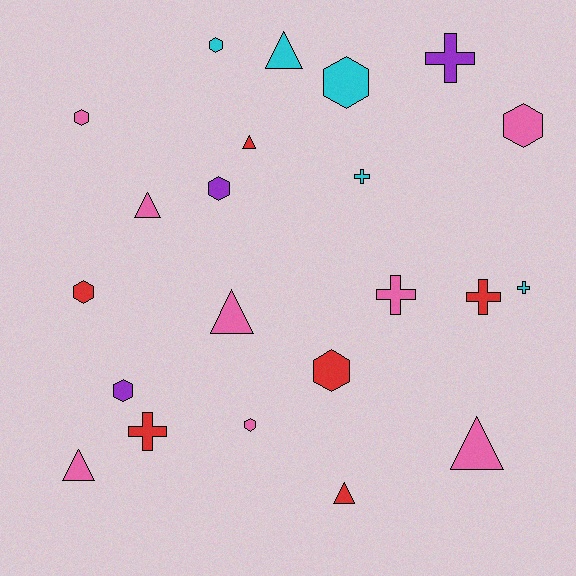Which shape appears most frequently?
Hexagon, with 9 objects.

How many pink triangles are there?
There are 4 pink triangles.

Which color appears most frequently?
Pink, with 8 objects.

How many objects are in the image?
There are 22 objects.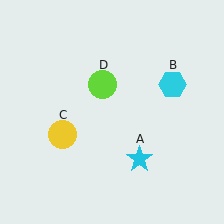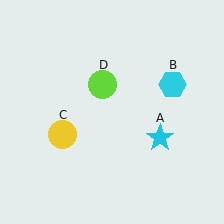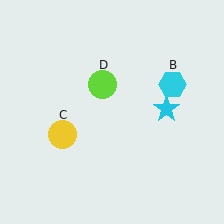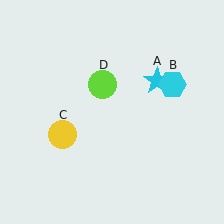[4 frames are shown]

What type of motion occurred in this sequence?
The cyan star (object A) rotated counterclockwise around the center of the scene.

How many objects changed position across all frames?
1 object changed position: cyan star (object A).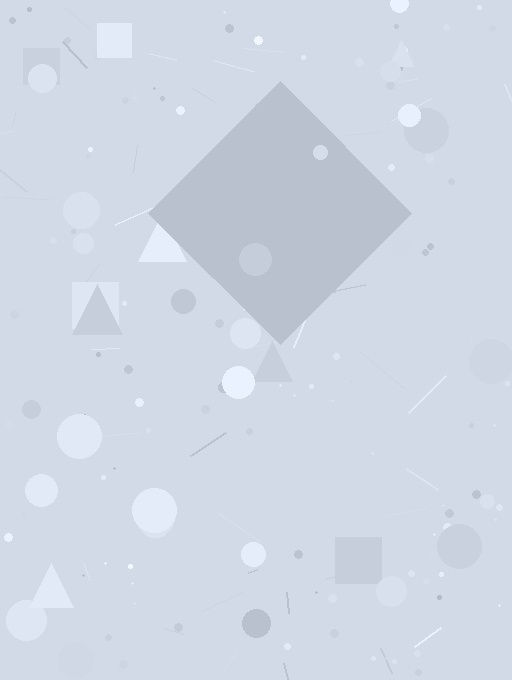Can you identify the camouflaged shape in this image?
The camouflaged shape is a diamond.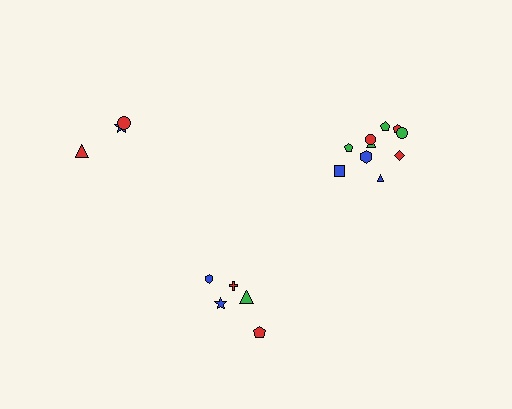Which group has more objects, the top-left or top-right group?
The top-right group.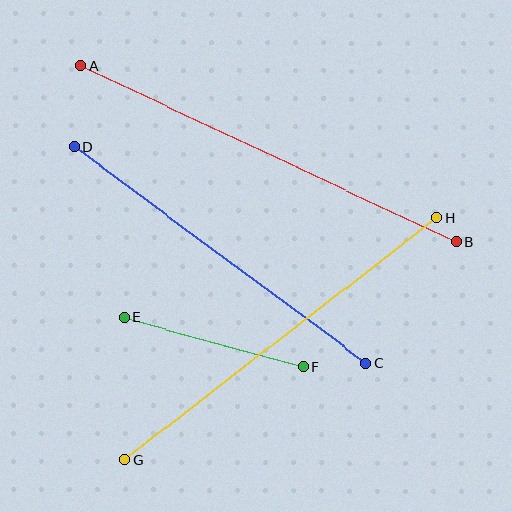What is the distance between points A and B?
The distance is approximately 415 pixels.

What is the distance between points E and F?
The distance is approximately 186 pixels.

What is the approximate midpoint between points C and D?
The midpoint is at approximately (220, 255) pixels.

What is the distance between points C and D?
The distance is approximately 363 pixels.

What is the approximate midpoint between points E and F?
The midpoint is at approximately (214, 342) pixels.